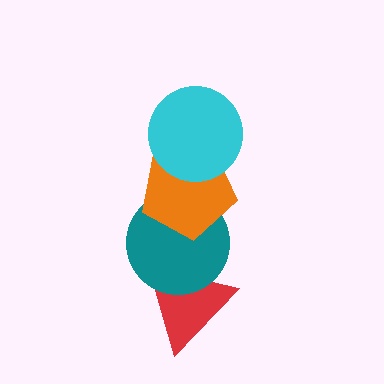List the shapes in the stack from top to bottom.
From top to bottom: the cyan circle, the orange pentagon, the teal circle, the red triangle.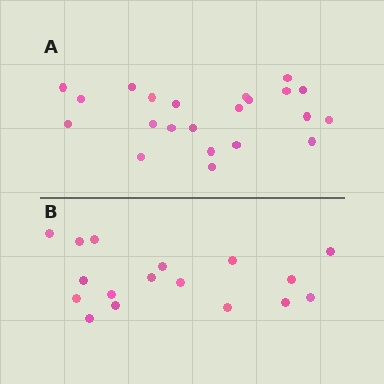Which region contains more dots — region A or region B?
Region A (the top region) has more dots.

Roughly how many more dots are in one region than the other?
Region A has about 5 more dots than region B.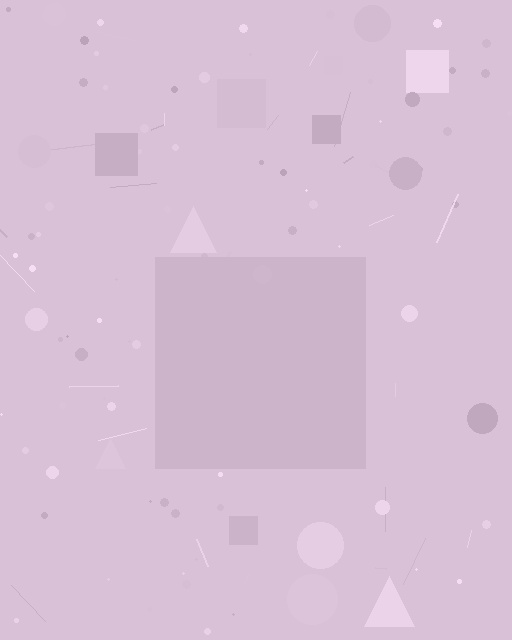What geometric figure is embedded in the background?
A square is embedded in the background.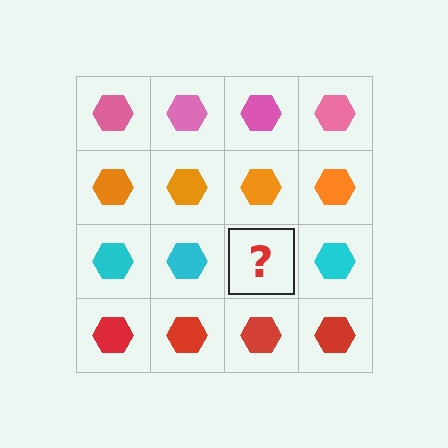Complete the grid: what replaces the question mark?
The question mark should be replaced with a cyan hexagon.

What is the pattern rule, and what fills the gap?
The rule is that each row has a consistent color. The gap should be filled with a cyan hexagon.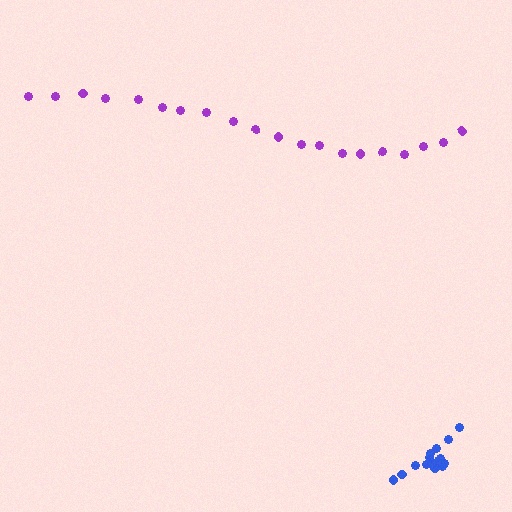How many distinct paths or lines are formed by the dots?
There are 2 distinct paths.